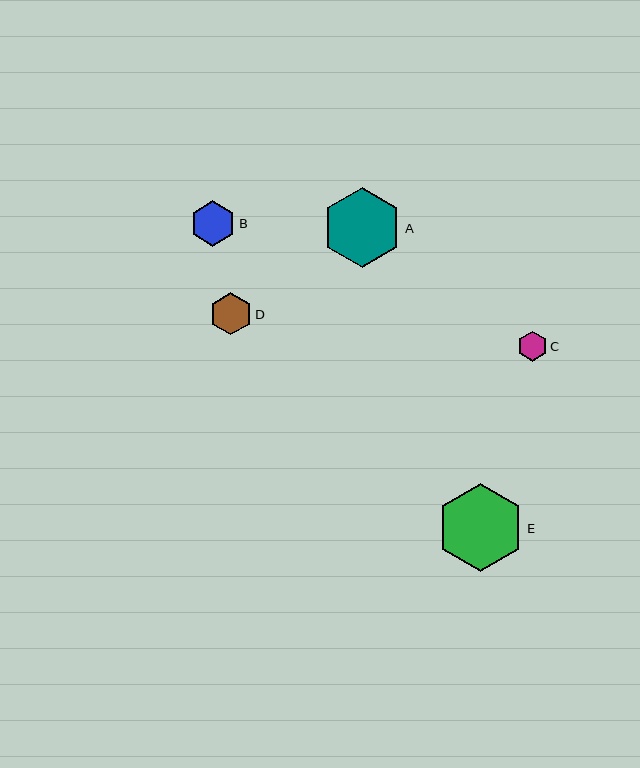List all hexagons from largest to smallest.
From largest to smallest: E, A, B, D, C.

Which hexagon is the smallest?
Hexagon C is the smallest with a size of approximately 30 pixels.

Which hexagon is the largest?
Hexagon E is the largest with a size of approximately 87 pixels.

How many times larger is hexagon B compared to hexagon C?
Hexagon B is approximately 1.5 times the size of hexagon C.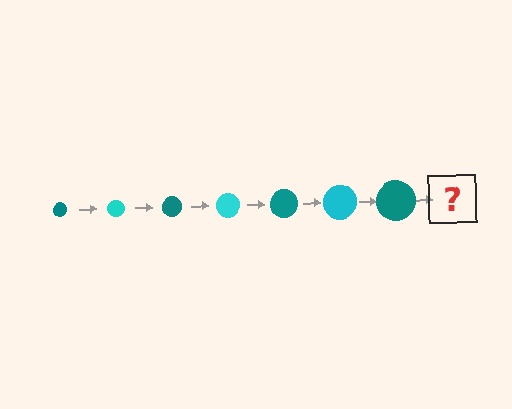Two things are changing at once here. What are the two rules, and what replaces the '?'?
The two rules are that the circle grows larger each step and the color cycles through teal and cyan. The '?' should be a cyan circle, larger than the previous one.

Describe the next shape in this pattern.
It should be a cyan circle, larger than the previous one.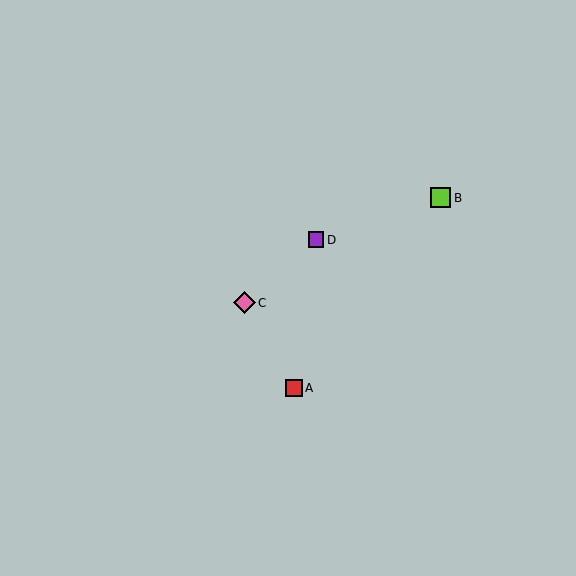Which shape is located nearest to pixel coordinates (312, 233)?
The purple square (labeled D) at (316, 240) is nearest to that location.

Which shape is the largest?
The pink diamond (labeled C) is the largest.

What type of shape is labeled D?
Shape D is a purple square.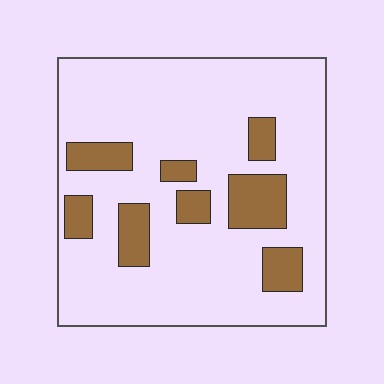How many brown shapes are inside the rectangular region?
8.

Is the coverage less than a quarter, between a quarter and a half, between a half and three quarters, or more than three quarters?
Less than a quarter.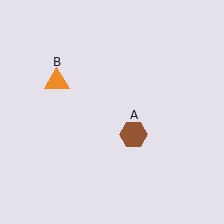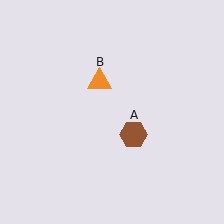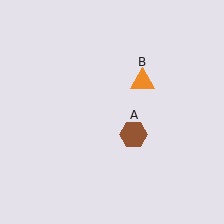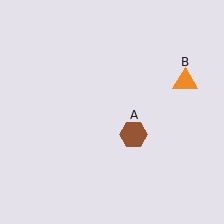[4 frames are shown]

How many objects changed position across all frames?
1 object changed position: orange triangle (object B).